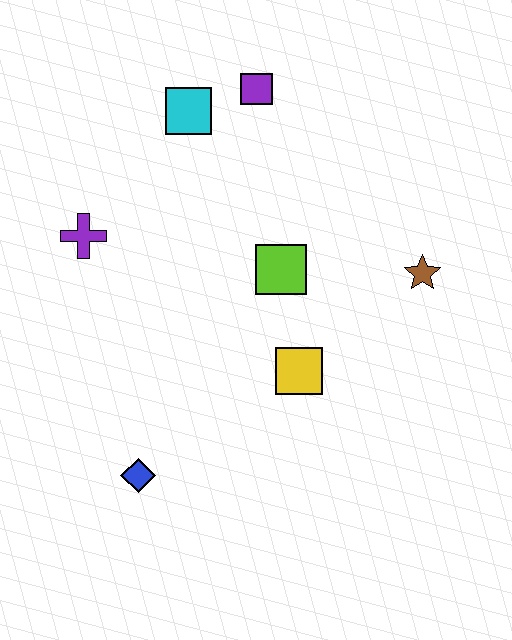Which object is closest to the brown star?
The lime square is closest to the brown star.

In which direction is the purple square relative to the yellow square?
The purple square is above the yellow square.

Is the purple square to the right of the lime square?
No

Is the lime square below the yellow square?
No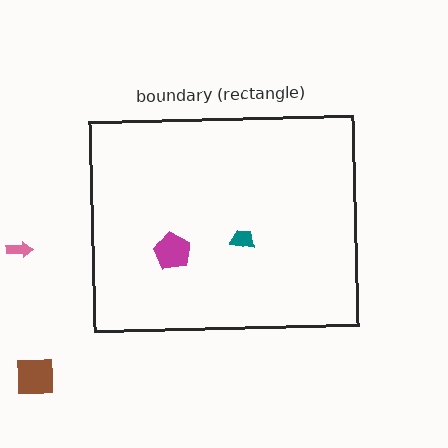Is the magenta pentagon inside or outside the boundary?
Inside.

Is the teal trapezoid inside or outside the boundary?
Inside.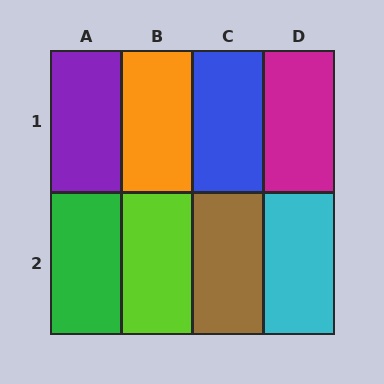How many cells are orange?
1 cell is orange.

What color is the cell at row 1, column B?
Orange.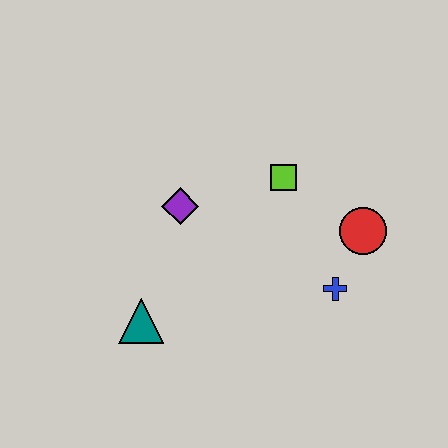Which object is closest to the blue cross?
The red circle is closest to the blue cross.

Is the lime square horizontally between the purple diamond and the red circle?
Yes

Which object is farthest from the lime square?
The teal triangle is farthest from the lime square.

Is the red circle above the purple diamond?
No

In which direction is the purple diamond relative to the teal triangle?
The purple diamond is above the teal triangle.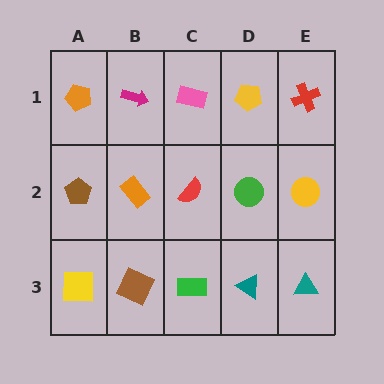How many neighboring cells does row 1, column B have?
3.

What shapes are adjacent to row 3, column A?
A brown pentagon (row 2, column A), a brown square (row 3, column B).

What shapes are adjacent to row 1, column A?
A brown pentagon (row 2, column A), a magenta arrow (row 1, column B).